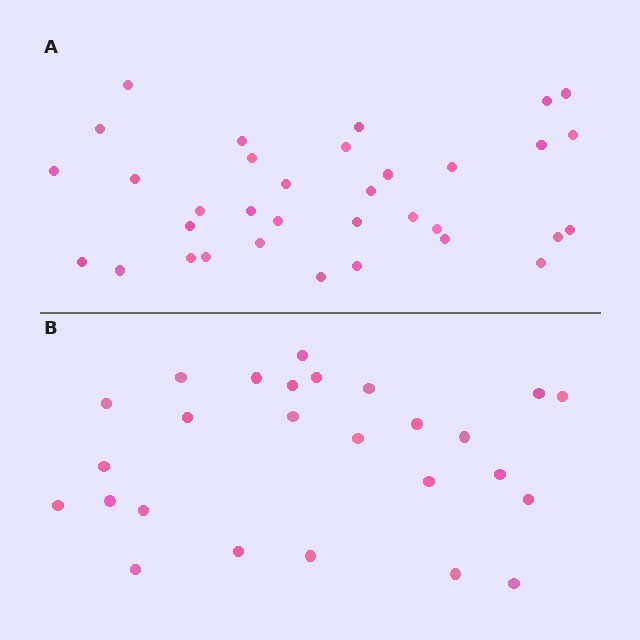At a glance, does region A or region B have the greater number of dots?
Region A (the top region) has more dots.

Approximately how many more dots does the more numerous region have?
Region A has roughly 8 or so more dots than region B.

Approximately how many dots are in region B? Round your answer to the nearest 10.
About 30 dots. (The exact count is 26, which rounds to 30.)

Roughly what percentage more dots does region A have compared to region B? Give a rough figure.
About 30% more.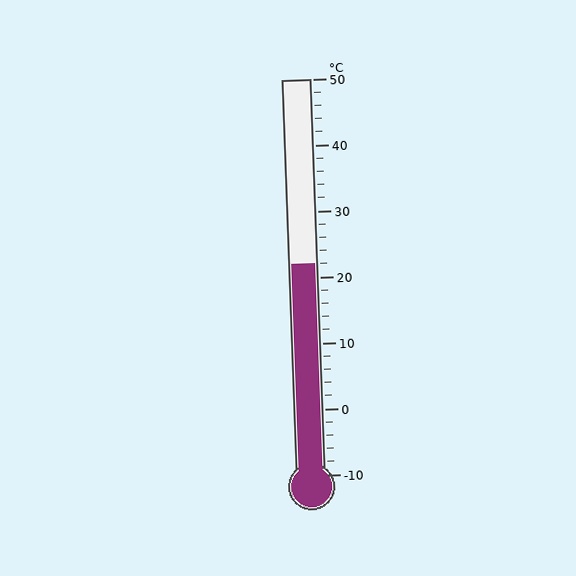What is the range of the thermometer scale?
The thermometer scale ranges from -10°C to 50°C.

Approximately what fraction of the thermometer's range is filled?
The thermometer is filled to approximately 55% of its range.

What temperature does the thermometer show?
The thermometer shows approximately 22°C.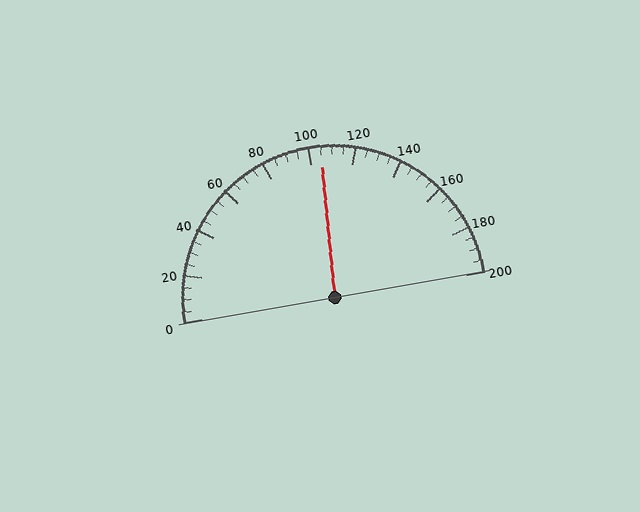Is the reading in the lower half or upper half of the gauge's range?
The reading is in the upper half of the range (0 to 200).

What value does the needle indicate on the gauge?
The needle indicates approximately 105.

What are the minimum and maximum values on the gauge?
The gauge ranges from 0 to 200.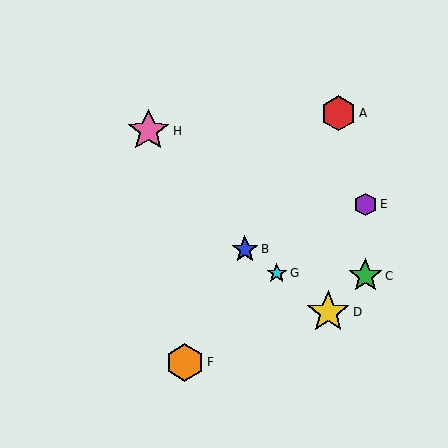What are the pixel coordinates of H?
Object H is at (148, 131).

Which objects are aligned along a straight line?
Objects B, D, G are aligned along a straight line.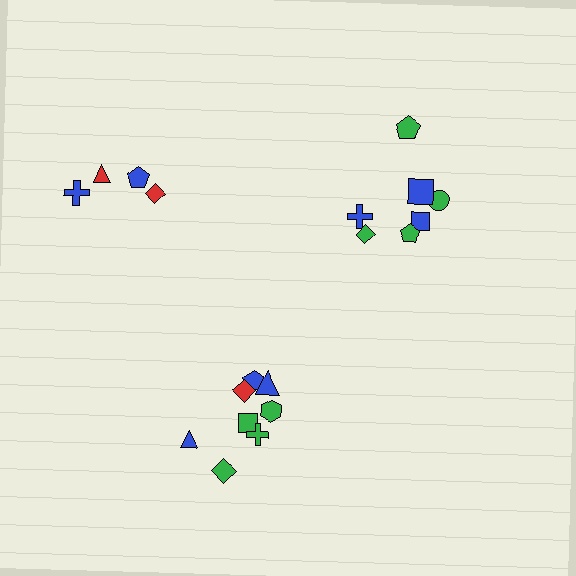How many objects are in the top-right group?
There are 7 objects.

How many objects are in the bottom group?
There are 8 objects.